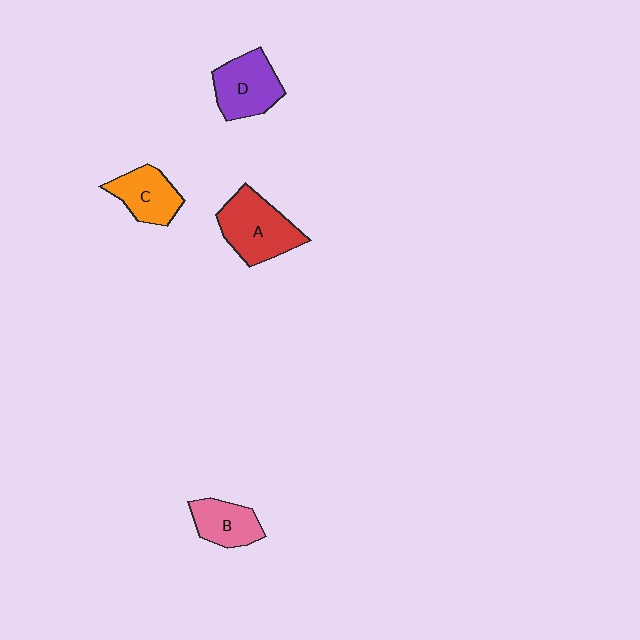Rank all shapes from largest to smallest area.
From largest to smallest: A (red), D (purple), C (orange), B (pink).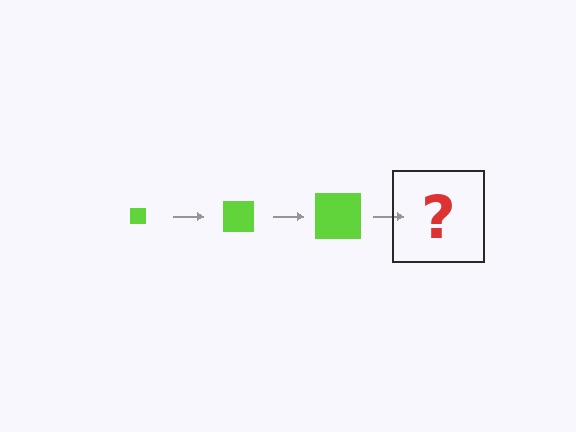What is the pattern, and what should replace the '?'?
The pattern is that the square gets progressively larger each step. The '?' should be a lime square, larger than the previous one.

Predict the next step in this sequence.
The next step is a lime square, larger than the previous one.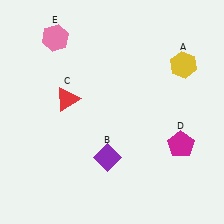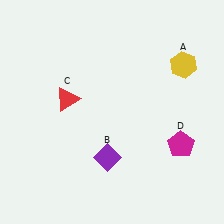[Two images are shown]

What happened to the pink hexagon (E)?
The pink hexagon (E) was removed in Image 2. It was in the top-left area of Image 1.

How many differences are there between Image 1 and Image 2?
There is 1 difference between the two images.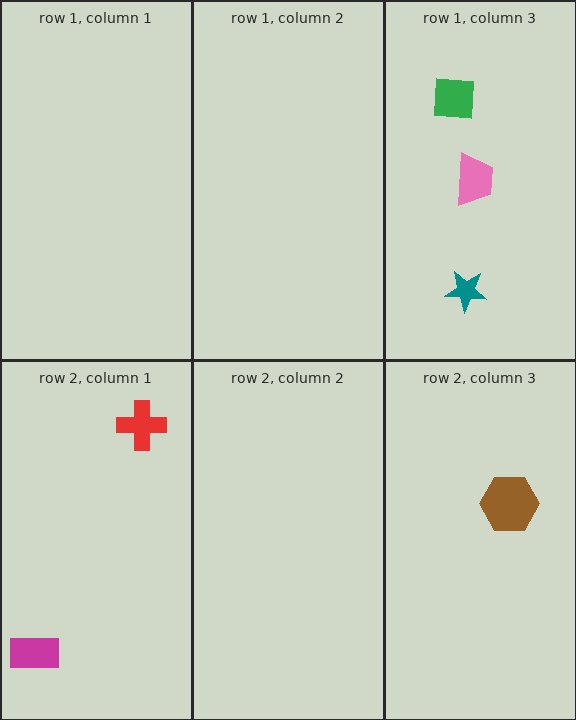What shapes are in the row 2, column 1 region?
The red cross, the magenta rectangle.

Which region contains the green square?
The row 1, column 3 region.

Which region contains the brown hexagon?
The row 2, column 3 region.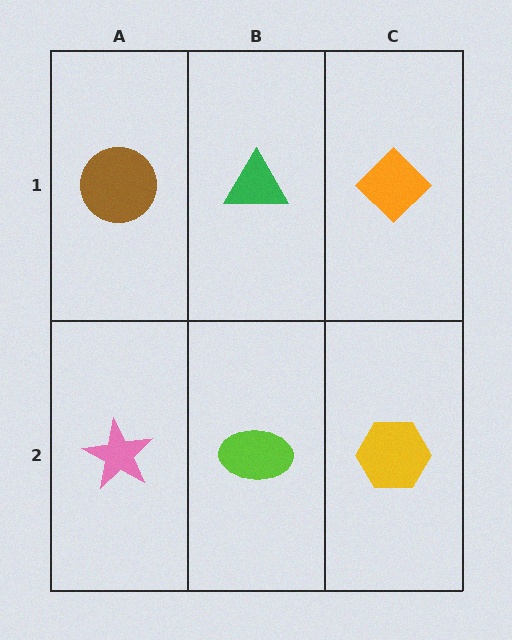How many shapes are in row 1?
3 shapes.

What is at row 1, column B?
A green triangle.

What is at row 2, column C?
A yellow hexagon.